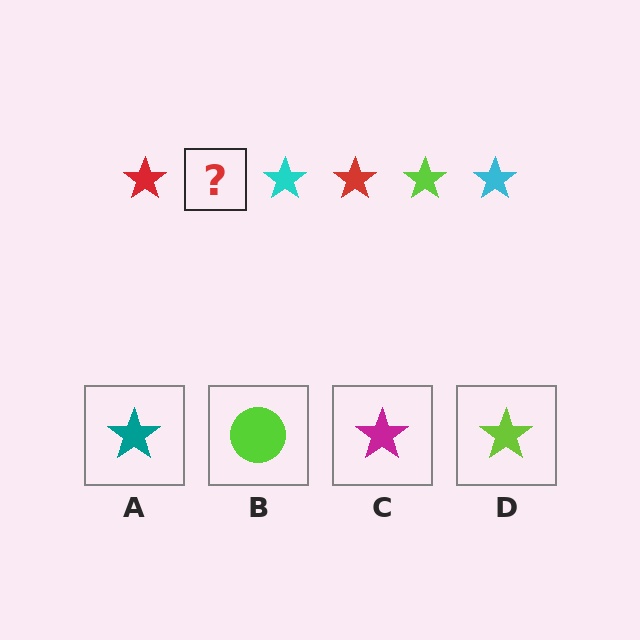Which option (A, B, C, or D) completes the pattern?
D.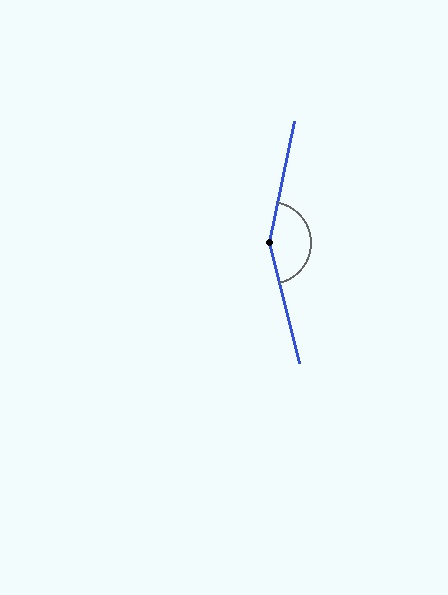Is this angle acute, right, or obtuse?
It is obtuse.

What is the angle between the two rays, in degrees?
Approximately 155 degrees.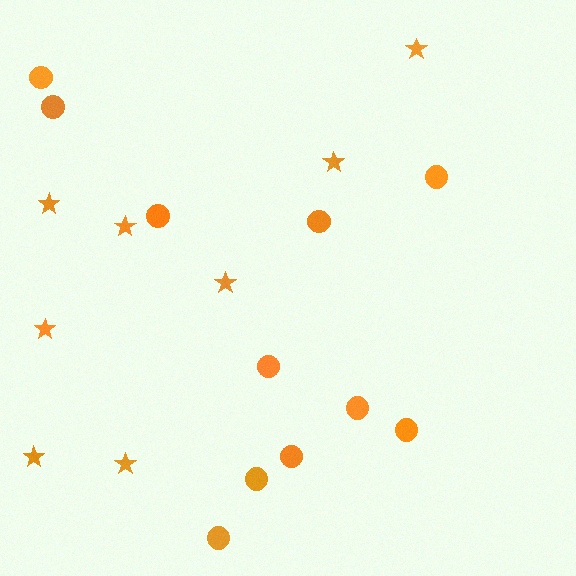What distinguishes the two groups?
There are 2 groups: one group of stars (8) and one group of circles (11).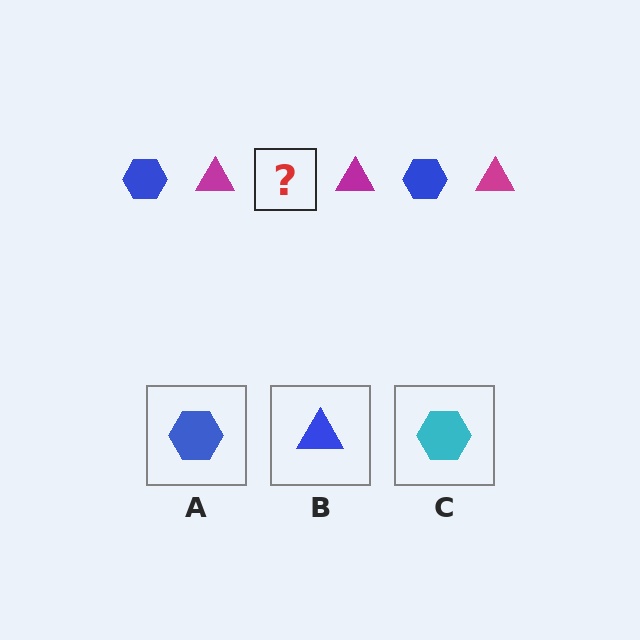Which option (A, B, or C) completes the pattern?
A.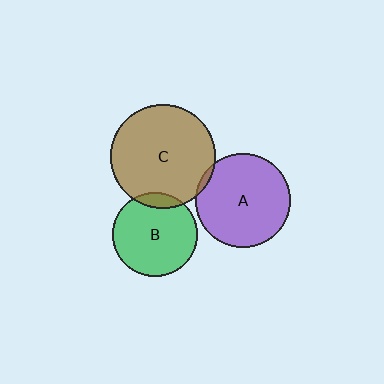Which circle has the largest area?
Circle C (brown).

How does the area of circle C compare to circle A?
Approximately 1.2 times.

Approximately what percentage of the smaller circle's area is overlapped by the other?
Approximately 5%.